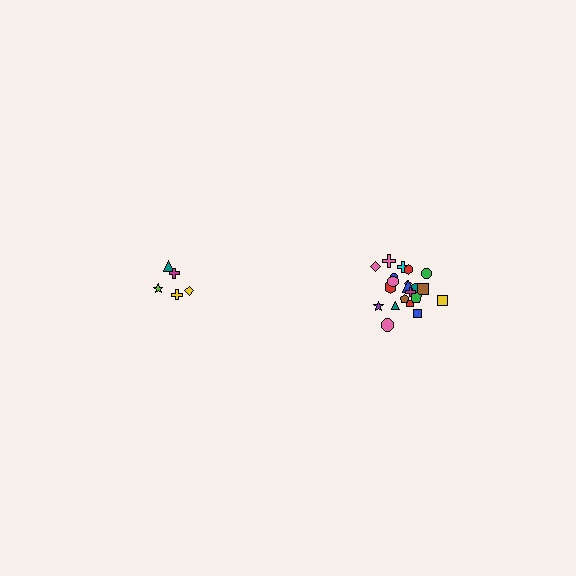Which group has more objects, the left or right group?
The right group.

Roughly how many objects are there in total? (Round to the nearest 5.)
Roughly 25 objects in total.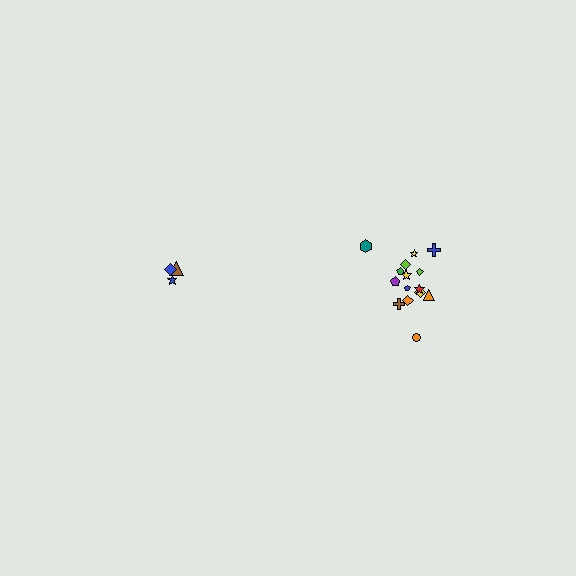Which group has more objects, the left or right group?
The right group.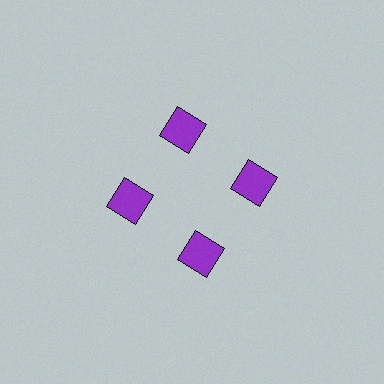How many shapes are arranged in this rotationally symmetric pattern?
There are 4 shapes, arranged in 4 groups of 1.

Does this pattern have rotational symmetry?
Yes, this pattern has 4-fold rotational symmetry. It looks the same after rotating 90 degrees around the center.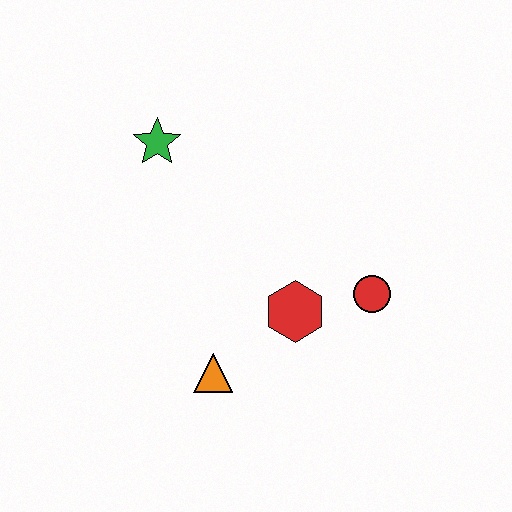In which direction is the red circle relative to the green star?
The red circle is to the right of the green star.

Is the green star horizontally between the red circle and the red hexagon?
No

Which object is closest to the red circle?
The red hexagon is closest to the red circle.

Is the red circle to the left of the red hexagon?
No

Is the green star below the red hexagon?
No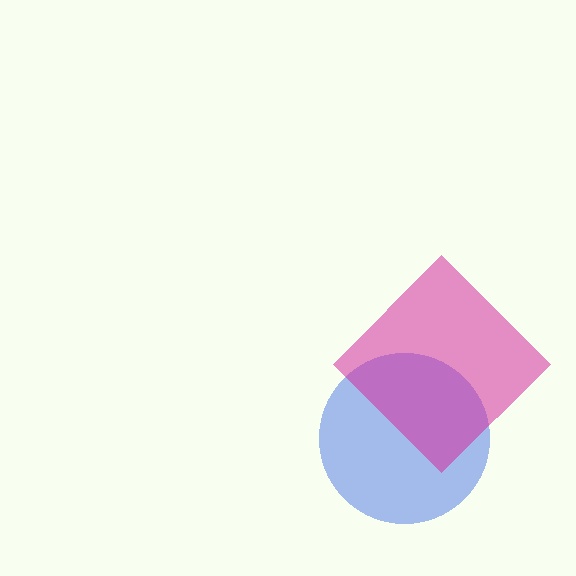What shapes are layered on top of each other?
The layered shapes are: a blue circle, a magenta diamond.